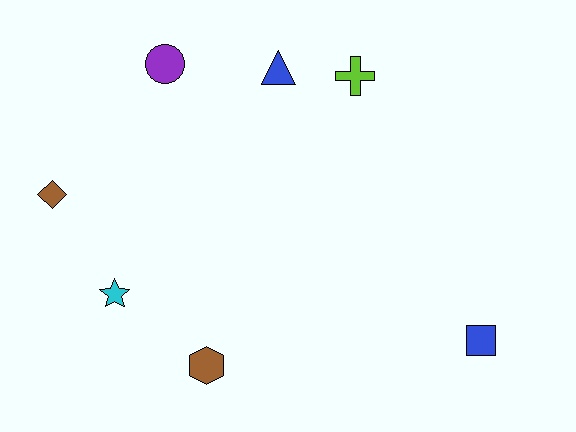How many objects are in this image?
There are 7 objects.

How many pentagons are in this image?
There are no pentagons.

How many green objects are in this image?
There are no green objects.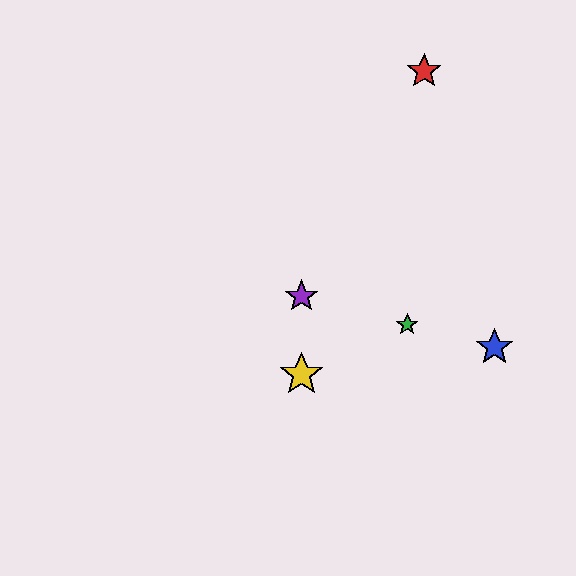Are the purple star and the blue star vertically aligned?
No, the purple star is at x≈301 and the blue star is at x≈495.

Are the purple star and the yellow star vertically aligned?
Yes, both are at x≈301.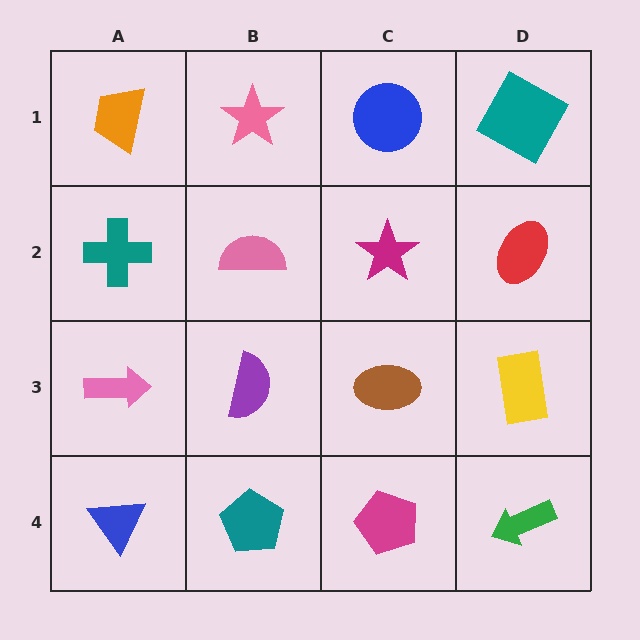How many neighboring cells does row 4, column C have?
3.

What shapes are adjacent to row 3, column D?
A red ellipse (row 2, column D), a green arrow (row 4, column D), a brown ellipse (row 3, column C).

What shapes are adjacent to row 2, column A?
An orange trapezoid (row 1, column A), a pink arrow (row 3, column A), a pink semicircle (row 2, column B).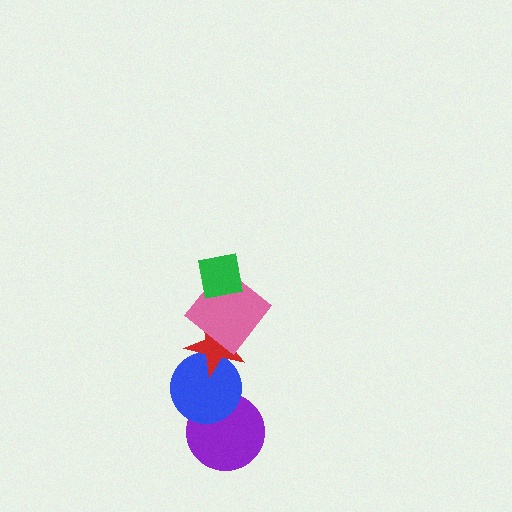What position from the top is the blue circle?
The blue circle is 4th from the top.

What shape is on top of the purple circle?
The blue circle is on top of the purple circle.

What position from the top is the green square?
The green square is 1st from the top.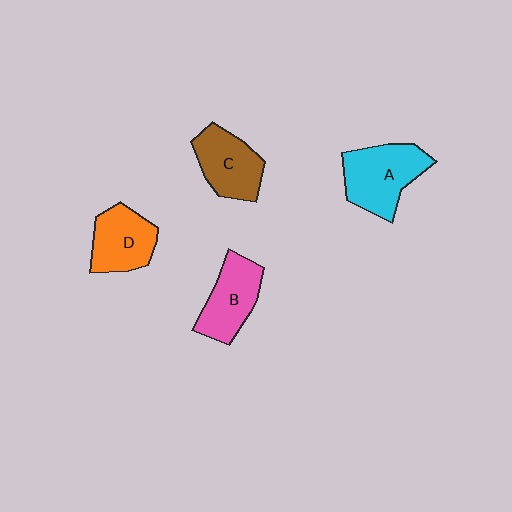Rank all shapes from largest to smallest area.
From largest to smallest: A (cyan), C (brown), B (pink), D (orange).